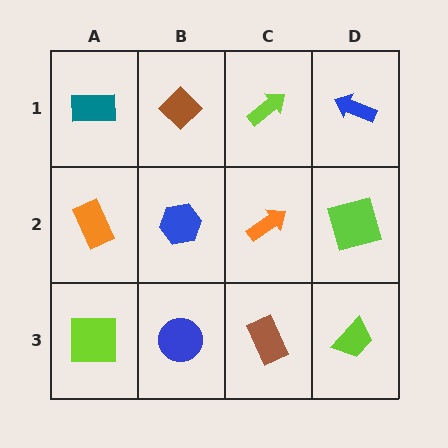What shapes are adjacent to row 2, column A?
A teal rectangle (row 1, column A), a lime square (row 3, column A), a blue hexagon (row 2, column B).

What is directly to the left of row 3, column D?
A brown rectangle.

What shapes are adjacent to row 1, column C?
An orange arrow (row 2, column C), a brown diamond (row 1, column B), a blue arrow (row 1, column D).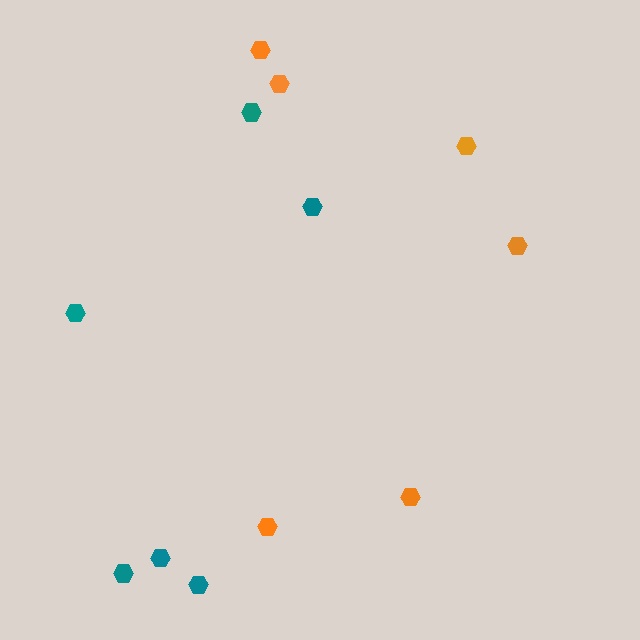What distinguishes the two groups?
There are 2 groups: one group of teal hexagons (6) and one group of orange hexagons (6).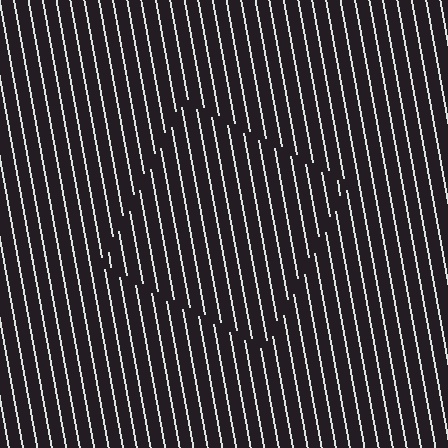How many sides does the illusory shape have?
4 sides — the line-ends trace a square.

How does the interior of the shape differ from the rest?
The interior of the shape contains the same grating, shifted by half a period — the contour is defined by the phase discontinuity where line-ends from the inner and outer gratings abut.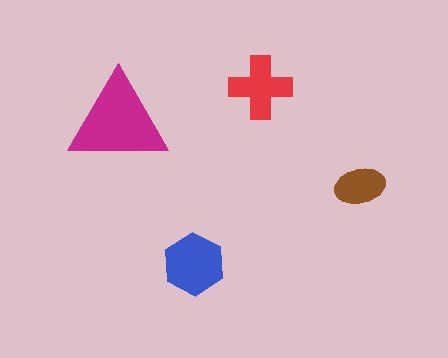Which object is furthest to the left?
The magenta triangle is leftmost.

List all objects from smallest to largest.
The brown ellipse, the red cross, the blue hexagon, the magenta triangle.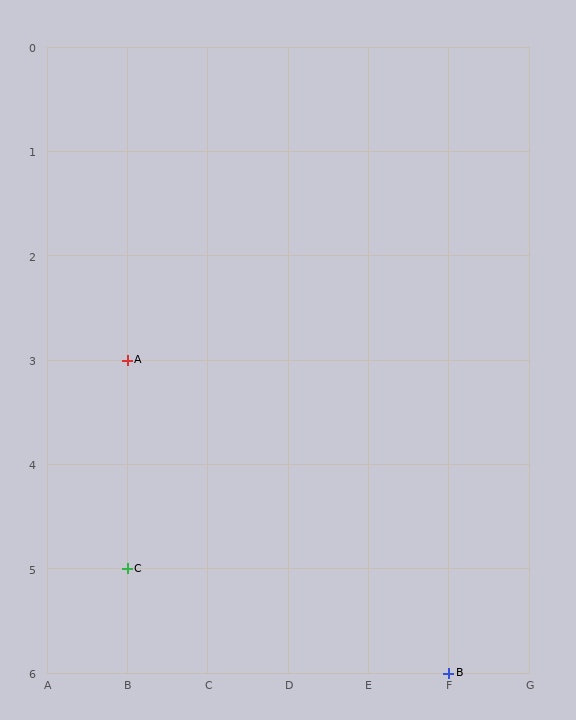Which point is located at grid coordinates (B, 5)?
Point C is at (B, 5).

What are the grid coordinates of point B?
Point B is at grid coordinates (F, 6).